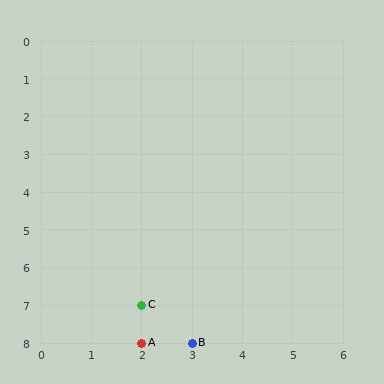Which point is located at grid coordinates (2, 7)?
Point C is at (2, 7).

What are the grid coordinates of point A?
Point A is at grid coordinates (2, 8).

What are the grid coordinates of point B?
Point B is at grid coordinates (3, 8).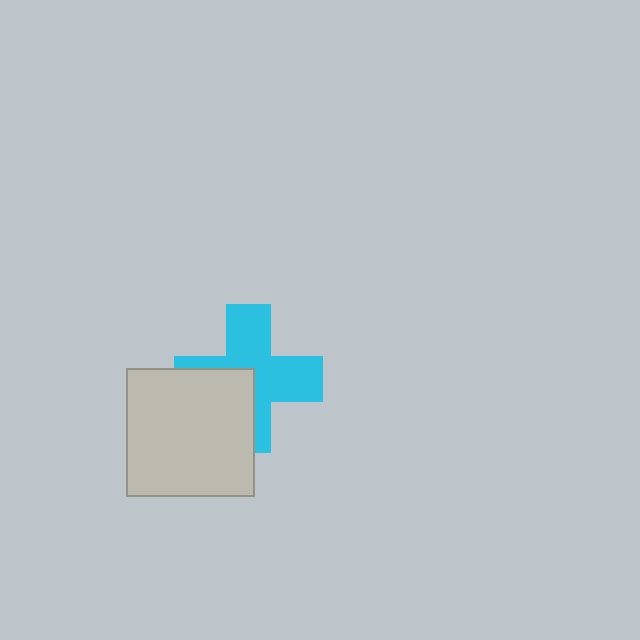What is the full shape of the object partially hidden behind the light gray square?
The partially hidden object is a cyan cross.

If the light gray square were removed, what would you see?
You would see the complete cyan cross.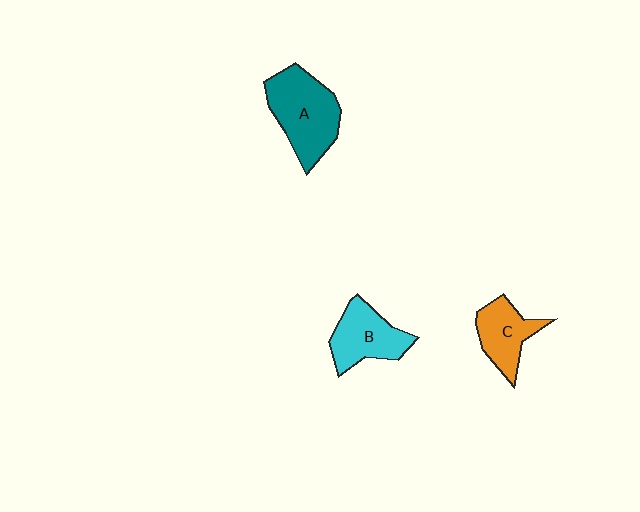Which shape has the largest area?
Shape A (teal).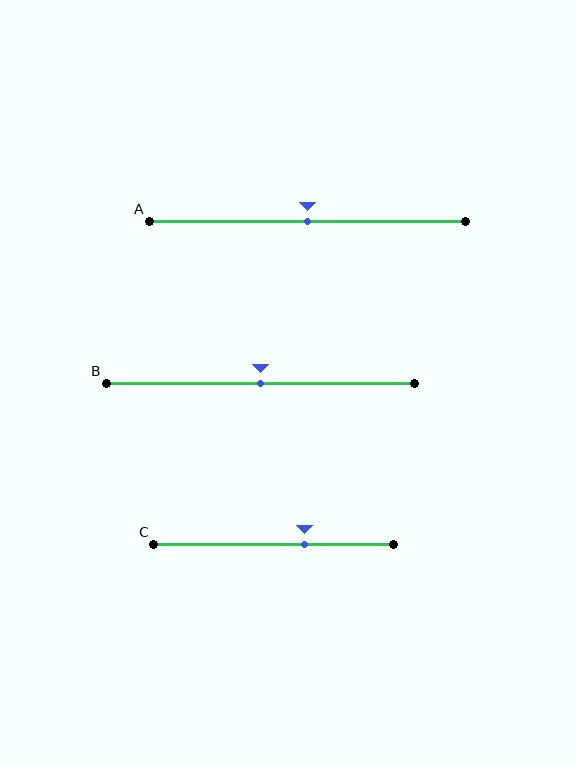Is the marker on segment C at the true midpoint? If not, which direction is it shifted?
No, the marker on segment C is shifted to the right by about 13% of the segment length.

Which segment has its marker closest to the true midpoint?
Segment A has its marker closest to the true midpoint.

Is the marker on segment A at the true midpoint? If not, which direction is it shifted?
Yes, the marker on segment A is at the true midpoint.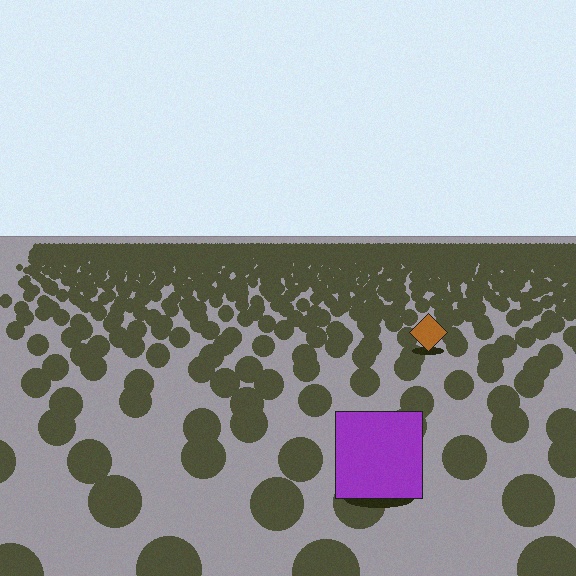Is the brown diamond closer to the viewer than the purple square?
No. The purple square is closer — you can tell from the texture gradient: the ground texture is coarser near it.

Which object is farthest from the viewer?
The brown diamond is farthest from the viewer. It appears smaller and the ground texture around it is denser.